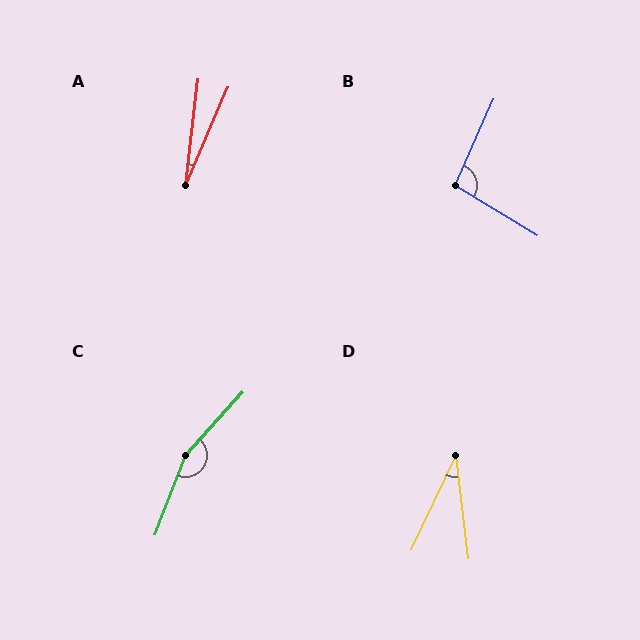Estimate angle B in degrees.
Approximately 97 degrees.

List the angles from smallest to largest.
A (16°), D (32°), B (97°), C (159°).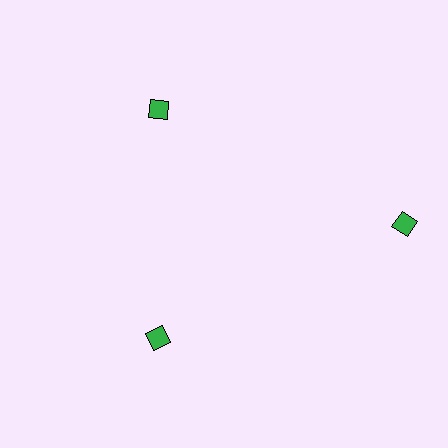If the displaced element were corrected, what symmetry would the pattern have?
It would have 3-fold rotational symmetry — the pattern would map onto itself every 120 degrees.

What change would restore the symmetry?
The symmetry would be restored by moving it inward, back onto the ring so that all 3 diamonds sit at equal angles and equal distance from the center.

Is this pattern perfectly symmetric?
No. The 3 green diamonds are arranged in a ring, but one element near the 3 o'clock position is pushed outward from the center, breaking the 3-fold rotational symmetry.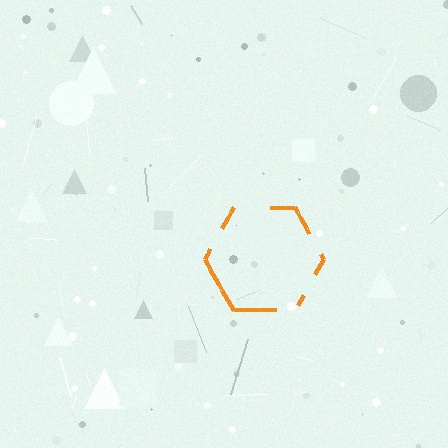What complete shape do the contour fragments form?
The contour fragments form a hexagon.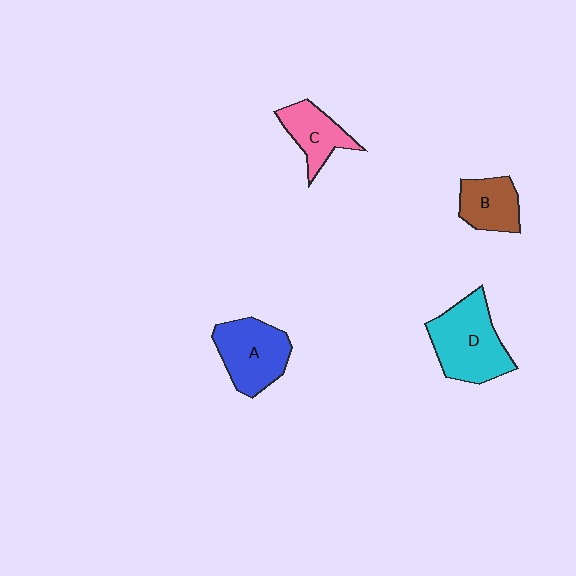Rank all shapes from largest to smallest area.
From largest to smallest: D (cyan), A (blue), C (pink), B (brown).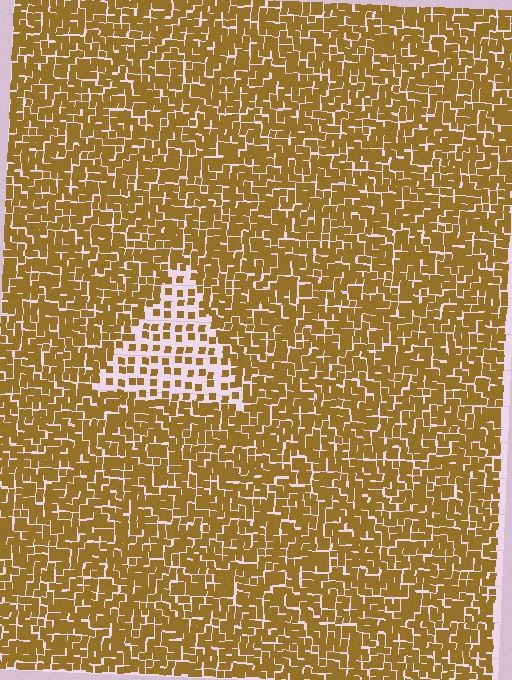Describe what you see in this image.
The image contains small brown elements arranged at two different densities. A triangle-shaped region is visible where the elements are less densely packed than the surrounding area.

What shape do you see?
I see a triangle.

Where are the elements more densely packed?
The elements are more densely packed outside the triangle boundary.